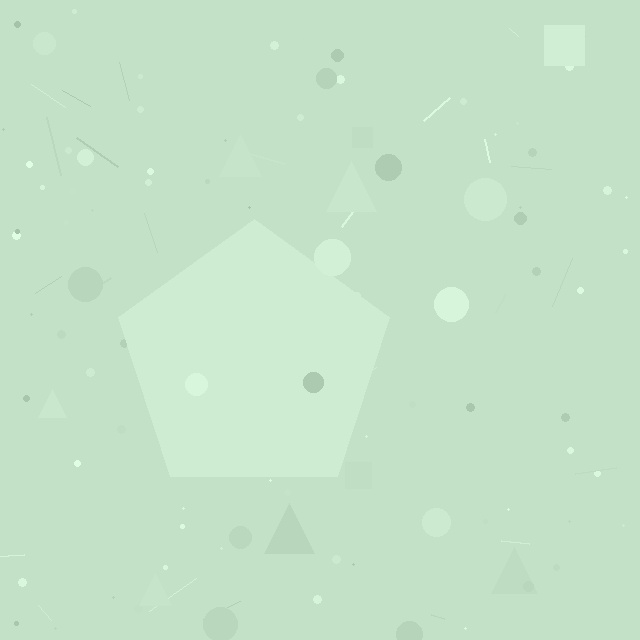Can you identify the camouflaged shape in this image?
The camouflaged shape is a pentagon.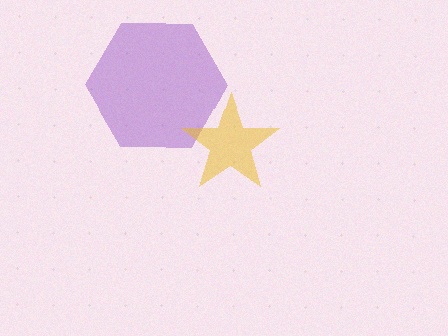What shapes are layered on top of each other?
The layered shapes are: a purple hexagon, a yellow star.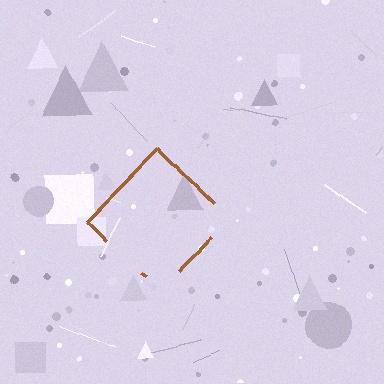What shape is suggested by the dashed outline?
The dashed outline suggests a diamond.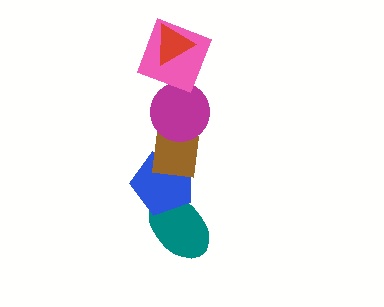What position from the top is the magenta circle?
The magenta circle is 3rd from the top.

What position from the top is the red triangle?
The red triangle is 1st from the top.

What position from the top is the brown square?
The brown square is 4th from the top.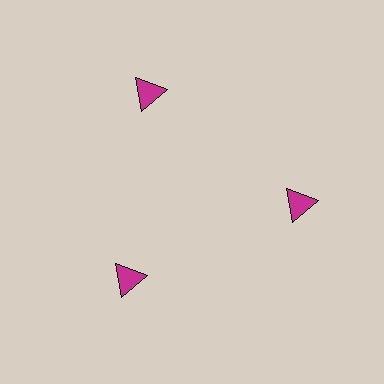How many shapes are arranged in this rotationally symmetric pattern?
There are 3 shapes, arranged in 3 groups of 1.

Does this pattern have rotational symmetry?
Yes, this pattern has 3-fold rotational symmetry. It looks the same after rotating 120 degrees around the center.